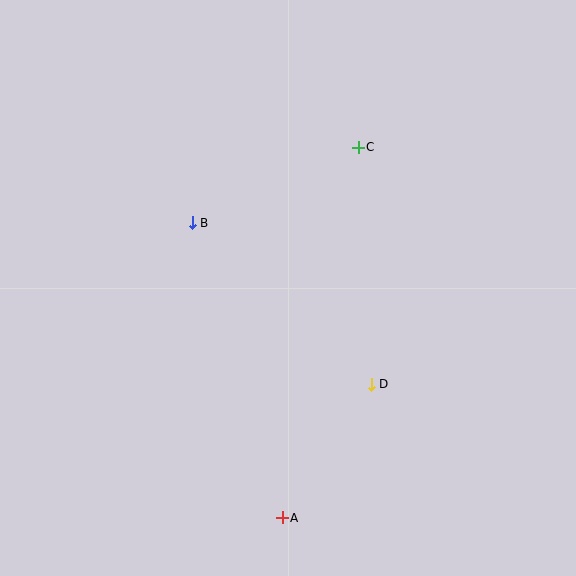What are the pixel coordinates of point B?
Point B is at (192, 223).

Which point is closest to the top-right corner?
Point C is closest to the top-right corner.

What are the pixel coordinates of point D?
Point D is at (371, 384).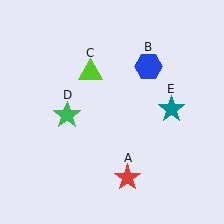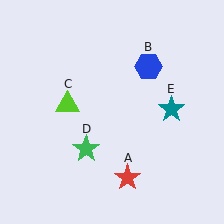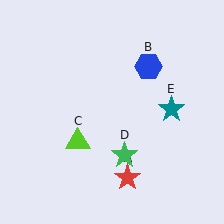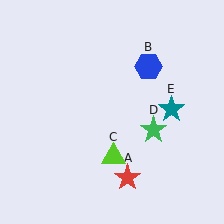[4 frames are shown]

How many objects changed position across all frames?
2 objects changed position: lime triangle (object C), green star (object D).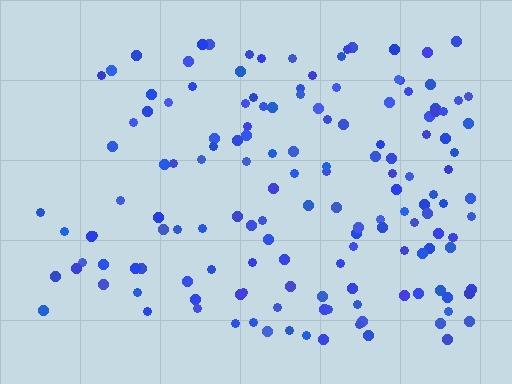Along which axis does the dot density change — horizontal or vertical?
Horizontal.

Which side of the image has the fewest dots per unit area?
The left.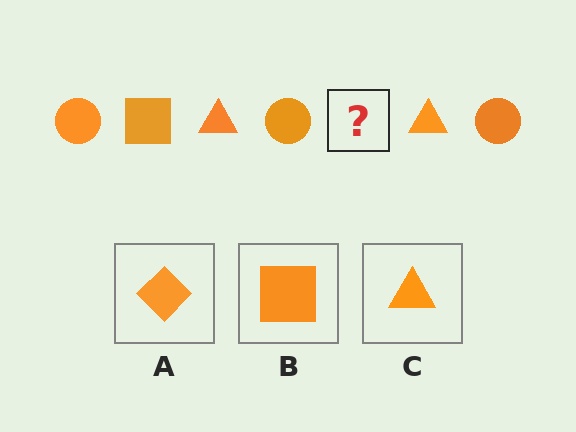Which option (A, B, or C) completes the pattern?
B.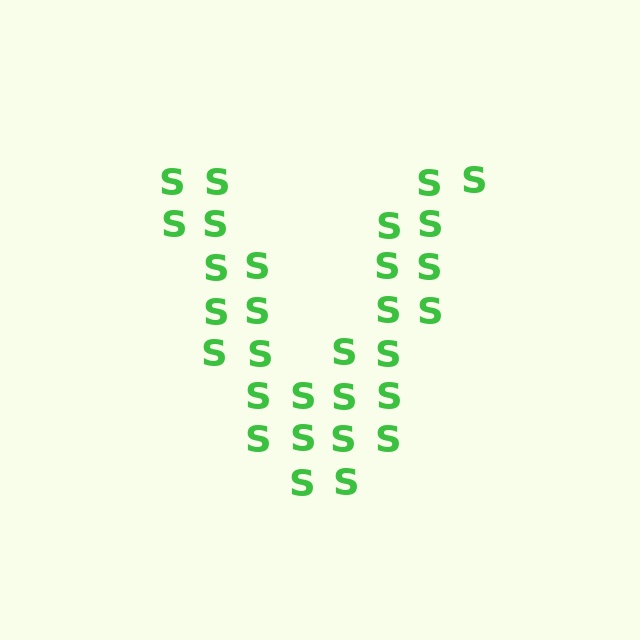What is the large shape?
The large shape is the letter V.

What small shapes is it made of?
It is made of small letter S's.